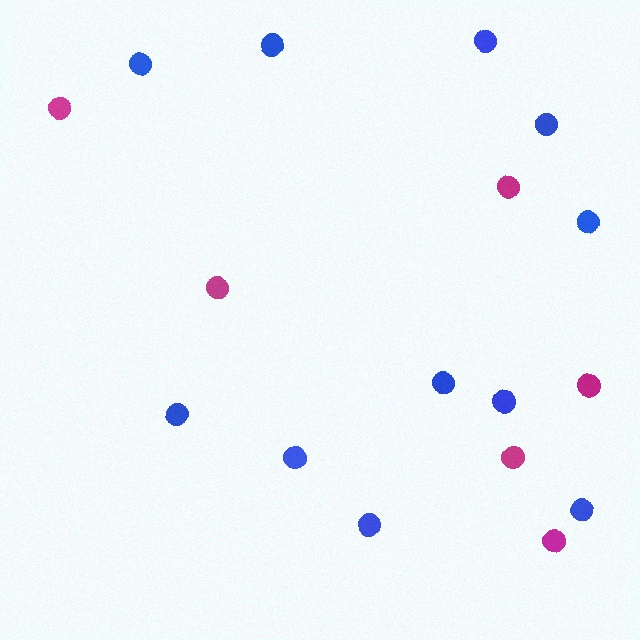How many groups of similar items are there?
There are 2 groups: one group of magenta circles (6) and one group of blue circles (11).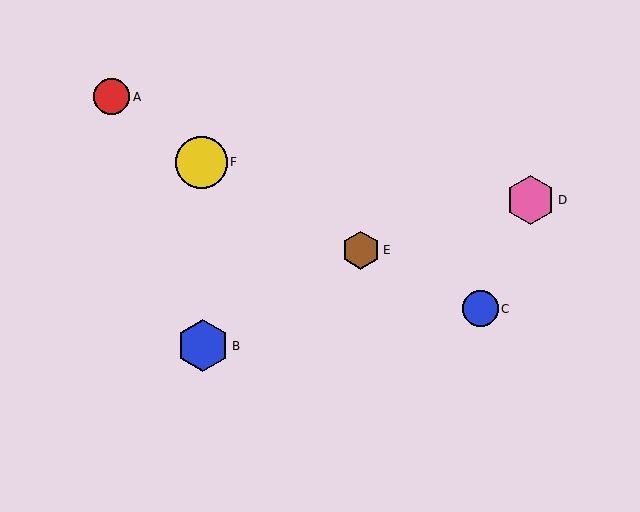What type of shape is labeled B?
Shape B is a blue hexagon.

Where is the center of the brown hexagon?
The center of the brown hexagon is at (361, 250).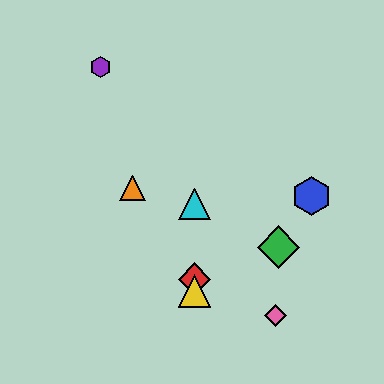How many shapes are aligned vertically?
3 shapes (the red diamond, the yellow triangle, the cyan triangle) are aligned vertically.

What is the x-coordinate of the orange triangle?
The orange triangle is at x≈132.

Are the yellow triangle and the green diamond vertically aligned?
No, the yellow triangle is at x≈194 and the green diamond is at x≈279.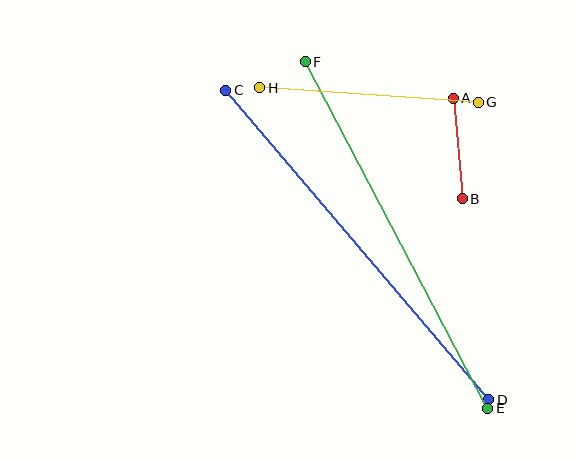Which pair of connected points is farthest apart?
Points C and D are farthest apart.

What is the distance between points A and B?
The distance is approximately 101 pixels.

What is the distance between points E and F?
The distance is approximately 392 pixels.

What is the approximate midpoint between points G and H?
The midpoint is at approximately (369, 95) pixels.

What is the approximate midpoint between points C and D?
The midpoint is at approximately (357, 245) pixels.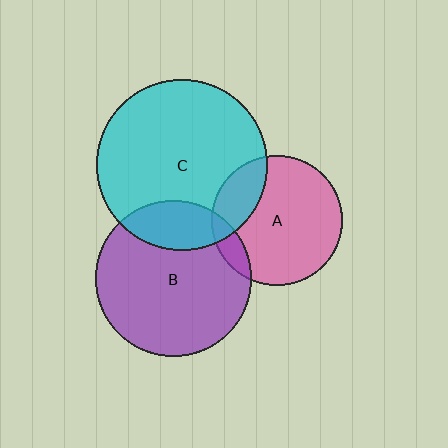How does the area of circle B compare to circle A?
Approximately 1.4 times.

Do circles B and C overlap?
Yes.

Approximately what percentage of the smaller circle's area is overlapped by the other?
Approximately 20%.